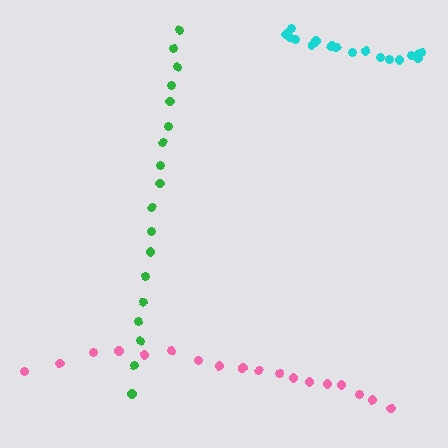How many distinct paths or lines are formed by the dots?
There are 3 distinct paths.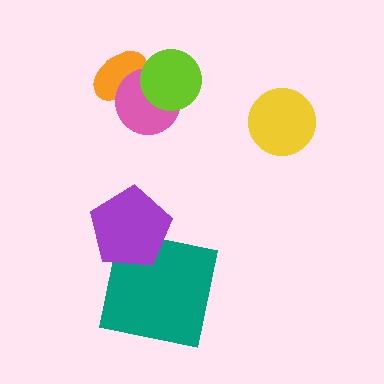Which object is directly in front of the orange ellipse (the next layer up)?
The pink circle is directly in front of the orange ellipse.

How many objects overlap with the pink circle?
2 objects overlap with the pink circle.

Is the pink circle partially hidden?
Yes, it is partially covered by another shape.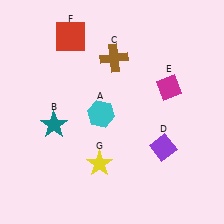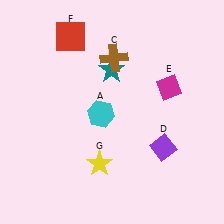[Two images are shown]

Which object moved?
The teal star (B) moved right.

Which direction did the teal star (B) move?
The teal star (B) moved right.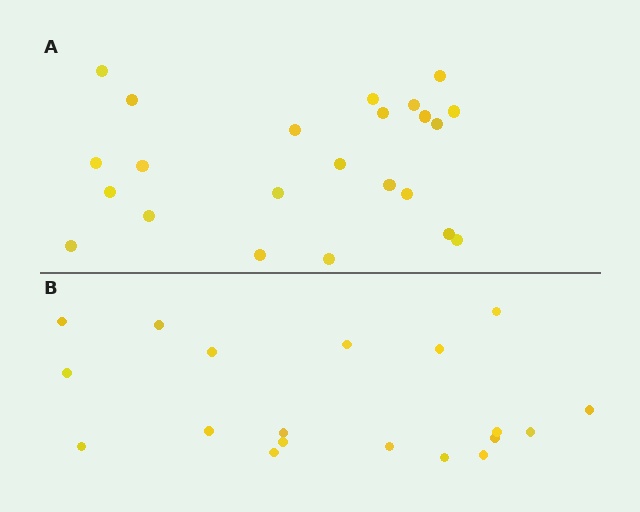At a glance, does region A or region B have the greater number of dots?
Region A (the top region) has more dots.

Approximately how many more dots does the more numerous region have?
Region A has about 4 more dots than region B.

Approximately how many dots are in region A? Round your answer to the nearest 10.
About 20 dots. (The exact count is 23, which rounds to 20.)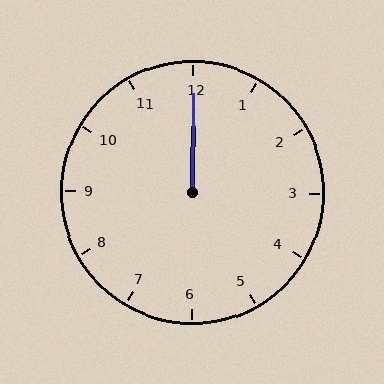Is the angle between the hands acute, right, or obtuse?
It is acute.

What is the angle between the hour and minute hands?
Approximately 0 degrees.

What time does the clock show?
12:00.